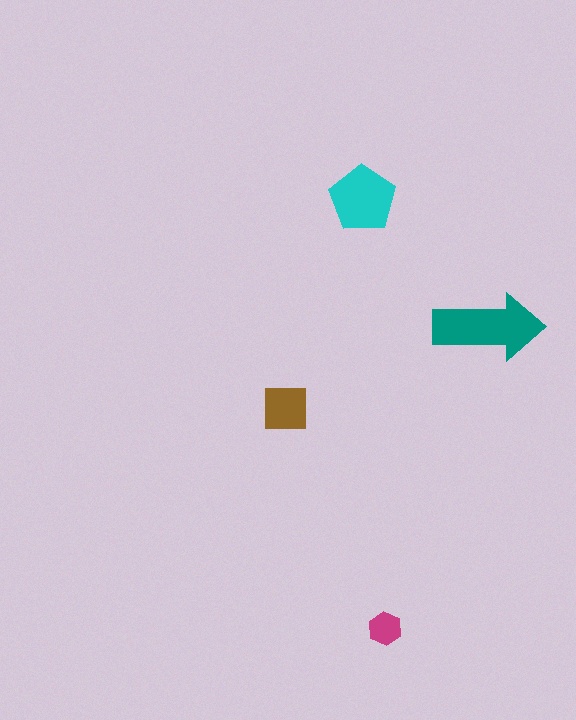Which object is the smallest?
The magenta hexagon.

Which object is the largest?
The teal arrow.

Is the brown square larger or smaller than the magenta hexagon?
Larger.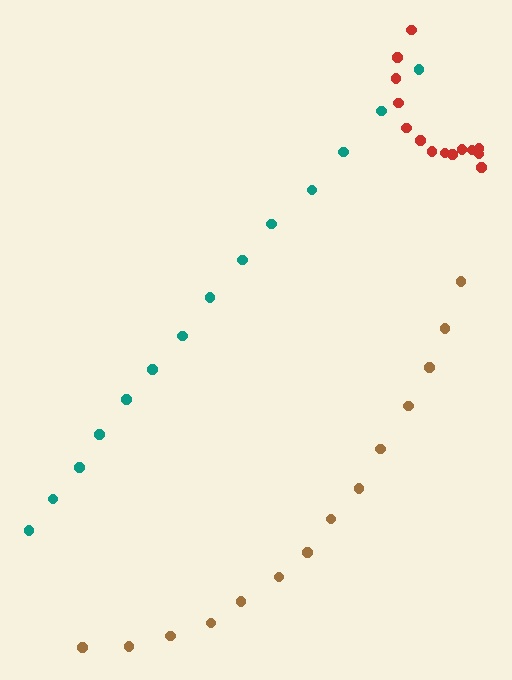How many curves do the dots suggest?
There are 3 distinct paths.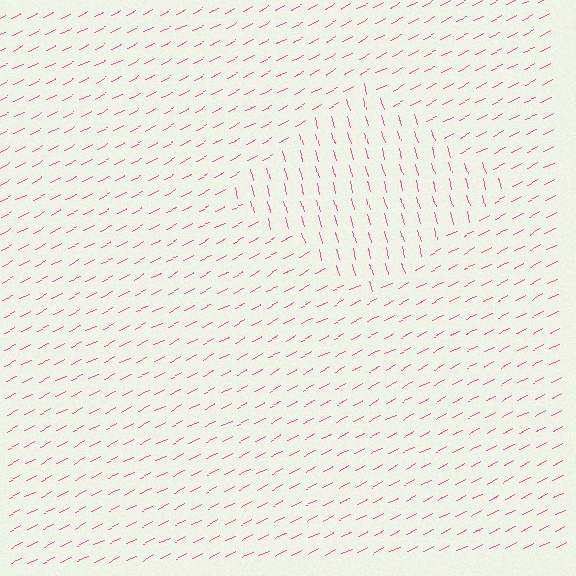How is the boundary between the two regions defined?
The boundary is defined purely by a change in line orientation (approximately 78 degrees difference). All lines are the same color and thickness.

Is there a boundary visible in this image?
Yes, there is a texture boundary formed by a change in line orientation.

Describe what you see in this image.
The image is filled with small pink line segments. A diamond region in the image has lines oriented differently from the surrounding lines, creating a visible texture boundary.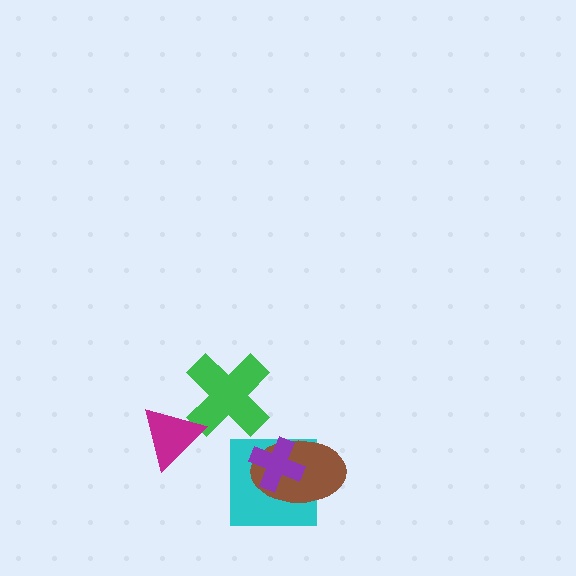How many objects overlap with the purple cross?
2 objects overlap with the purple cross.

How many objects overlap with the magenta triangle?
1 object overlaps with the magenta triangle.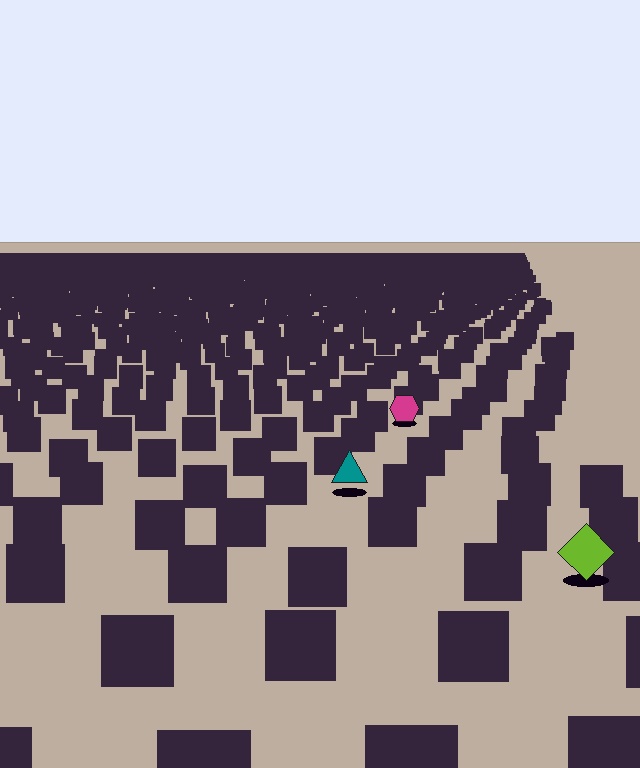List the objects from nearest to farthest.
From nearest to farthest: the lime diamond, the teal triangle, the magenta hexagon.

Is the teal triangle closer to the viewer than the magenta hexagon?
Yes. The teal triangle is closer — you can tell from the texture gradient: the ground texture is coarser near it.